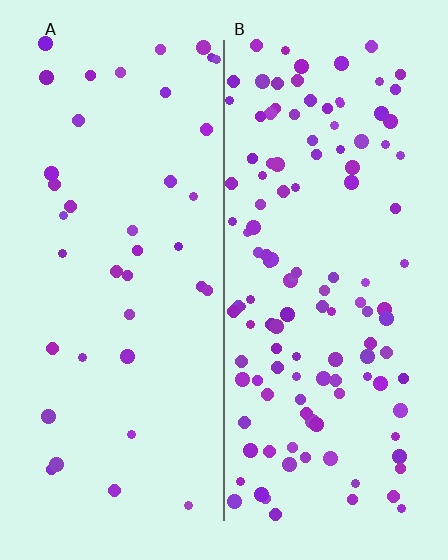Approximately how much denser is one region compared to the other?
Approximately 3.2× — region B over region A.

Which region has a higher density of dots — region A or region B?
B (the right).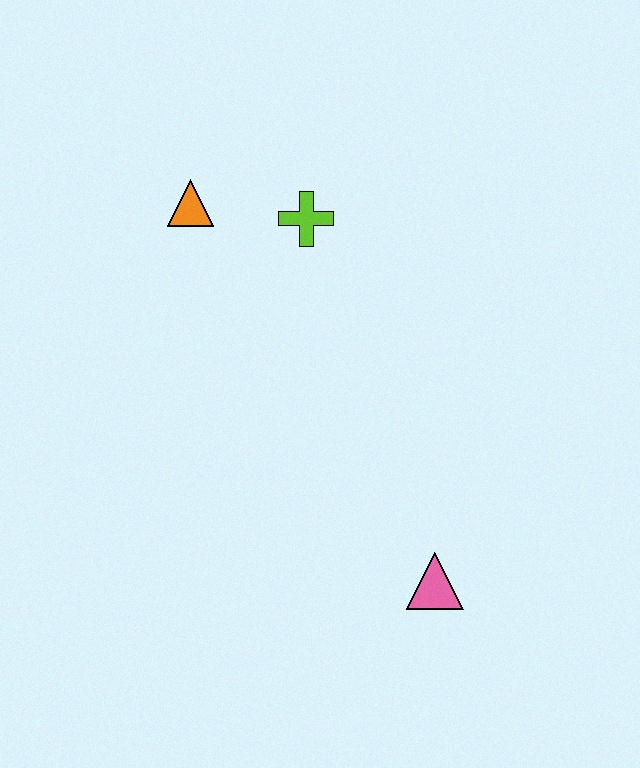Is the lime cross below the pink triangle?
No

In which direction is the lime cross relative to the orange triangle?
The lime cross is to the right of the orange triangle.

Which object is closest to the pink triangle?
The lime cross is closest to the pink triangle.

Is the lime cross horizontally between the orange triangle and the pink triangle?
Yes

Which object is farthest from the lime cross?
The pink triangle is farthest from the lime cross.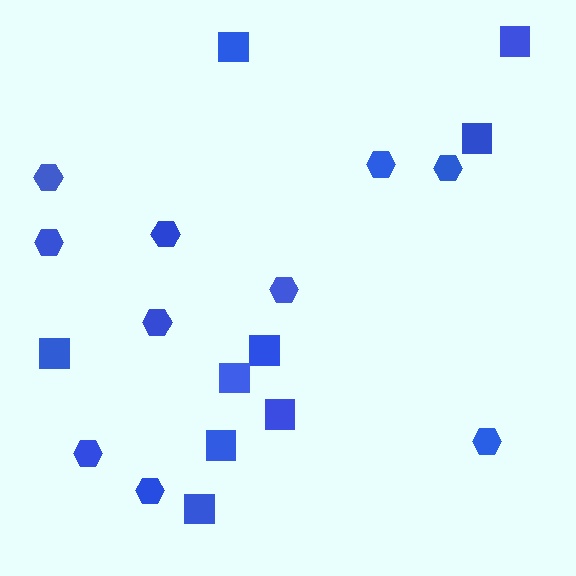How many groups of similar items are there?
There are 2 groups: one group of hexagons (10) and one group of squares (9).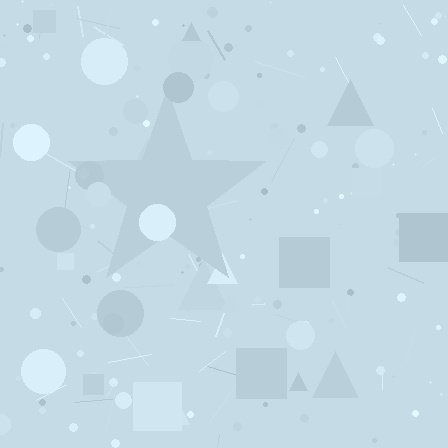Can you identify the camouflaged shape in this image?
The camouflaged shape is a star.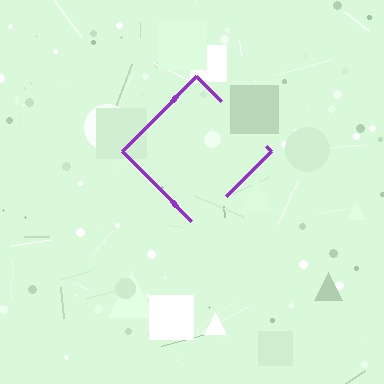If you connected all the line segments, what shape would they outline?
They would outline a diamond.